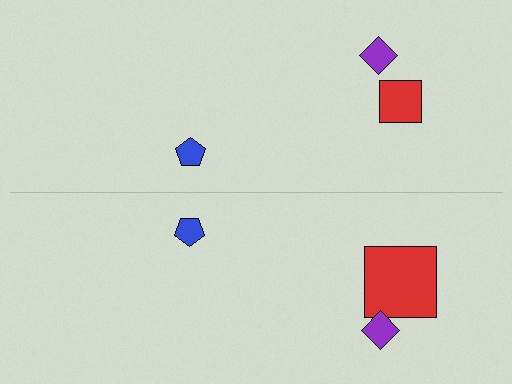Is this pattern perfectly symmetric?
No, the pattern is not perfectly symmetric. The red square on the bottom side has a different size than its mirror counterpart.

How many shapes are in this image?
There are 6 shapes in this image.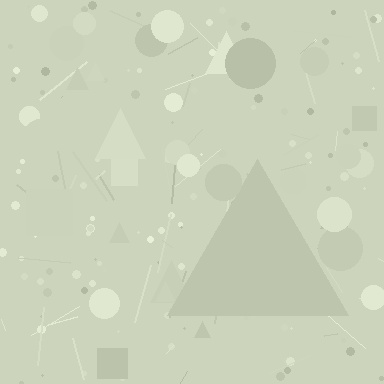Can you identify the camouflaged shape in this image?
The camouflaged shape is a triangle.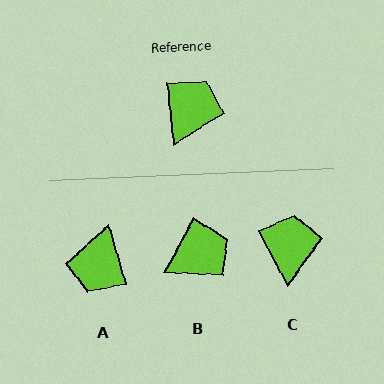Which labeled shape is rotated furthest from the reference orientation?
A, about 170 degrees away.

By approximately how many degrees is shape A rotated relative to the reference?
Approximately 170 degrees clockwise.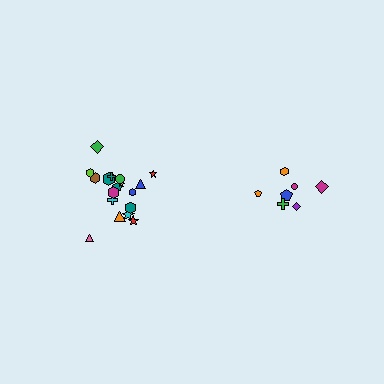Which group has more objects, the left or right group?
The left group.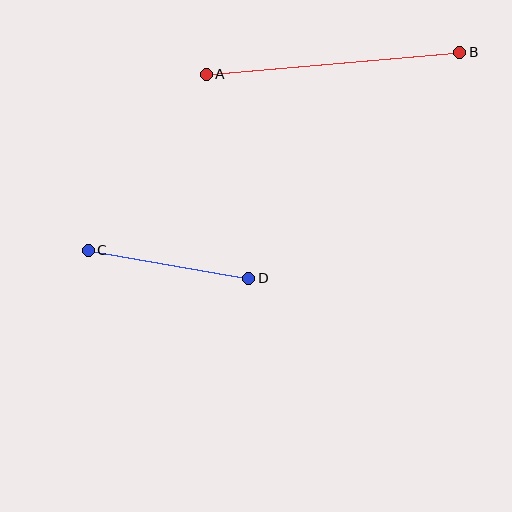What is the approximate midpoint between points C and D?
The midpoint is at approximately (169, 264) pixels.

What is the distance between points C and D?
The distance is approximately 163 pixels.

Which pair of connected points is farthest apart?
Points A and B are farthest apart.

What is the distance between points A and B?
The distance is approximately 254 pixels.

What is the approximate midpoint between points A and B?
The midpoint is at approximately (333, 63) pixels.